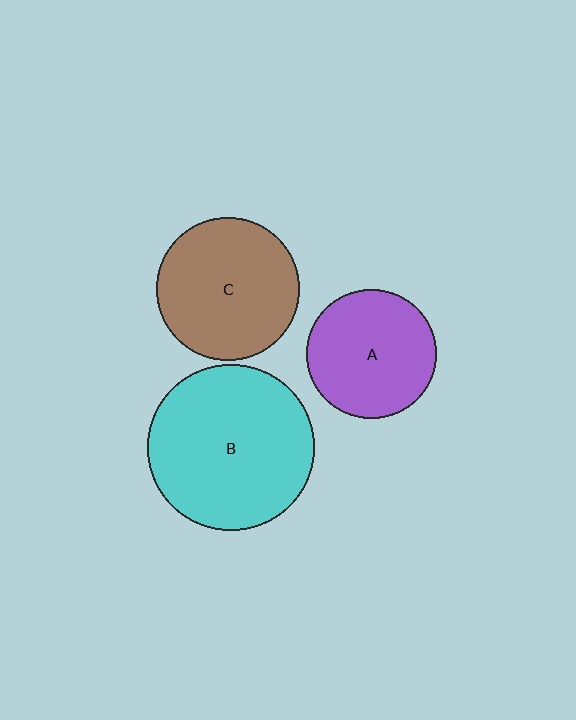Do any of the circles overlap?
No, none of the circles overlap.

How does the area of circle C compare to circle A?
Approximately 1.2 times.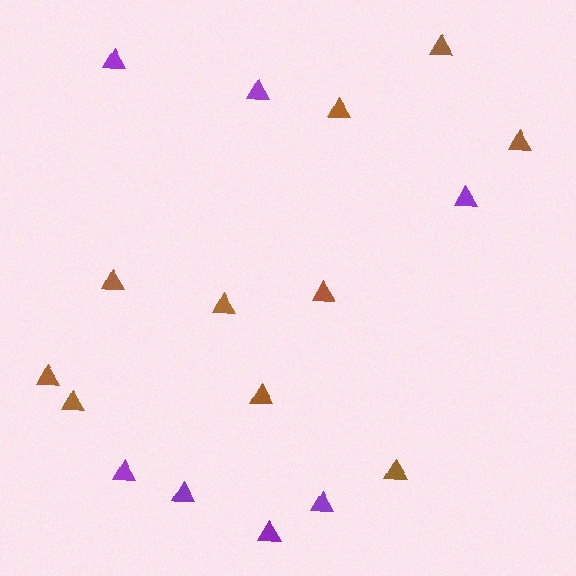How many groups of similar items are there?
There are 2 groups: one group of purple triangles (7) and one group of brown triangles (10).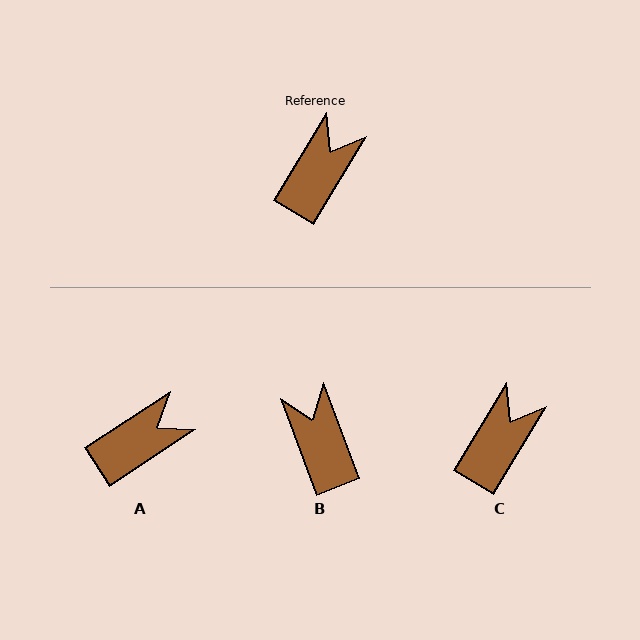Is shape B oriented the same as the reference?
No, it is off by about 52 degrees.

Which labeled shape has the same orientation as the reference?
C.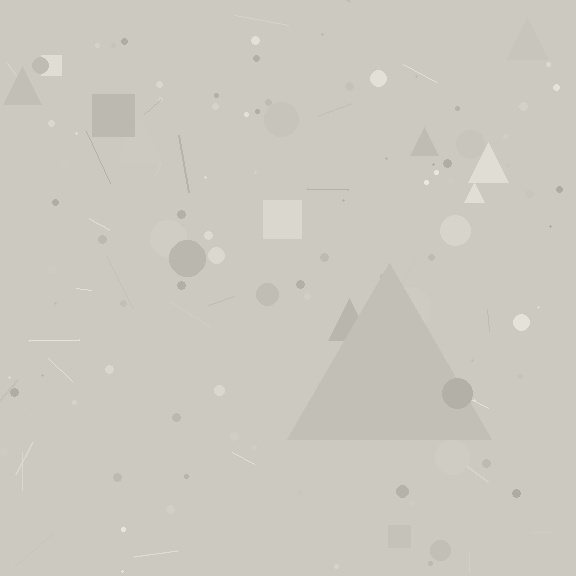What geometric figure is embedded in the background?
A triangle is embedded in the background.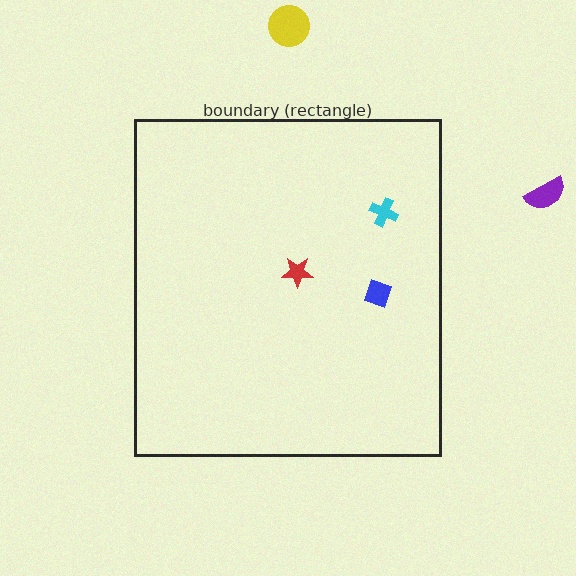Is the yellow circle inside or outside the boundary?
Outside.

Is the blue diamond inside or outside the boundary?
Inside.